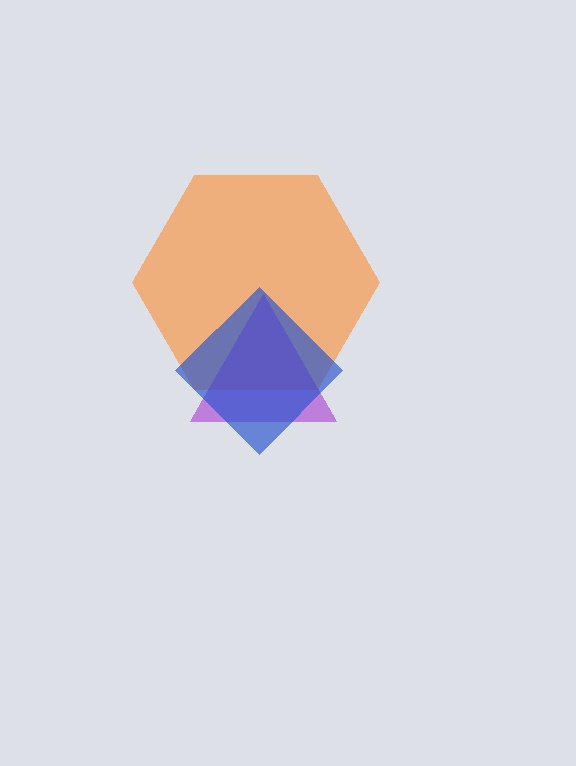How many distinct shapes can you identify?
There are 3 distinct shapes: an orange hexagon, a purple triangle, a blue diamond.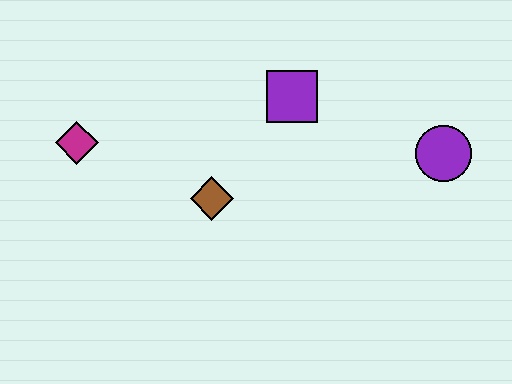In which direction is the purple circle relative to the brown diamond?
The purple circle is to the right of the brown diamond.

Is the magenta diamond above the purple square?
No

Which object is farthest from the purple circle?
The magenta diamond is farthest from the purple circle.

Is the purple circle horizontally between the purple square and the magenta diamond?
No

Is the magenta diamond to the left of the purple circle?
Yes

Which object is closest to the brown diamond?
The purple square is closest to the brown diamond.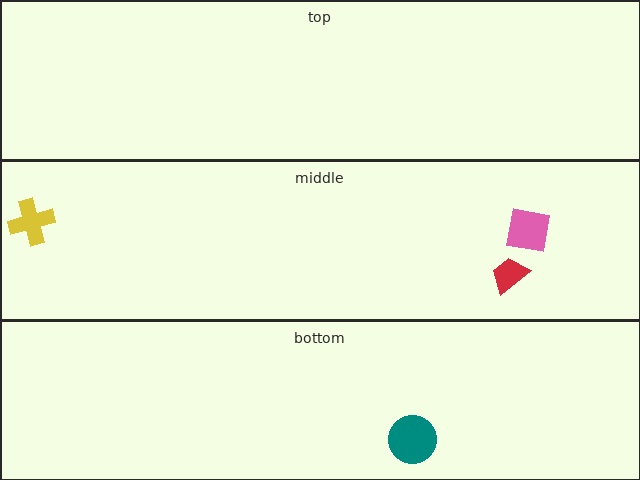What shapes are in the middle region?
The red trapezoid, the pink square, the yellow cross.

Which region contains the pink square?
The middle region.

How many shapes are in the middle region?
3.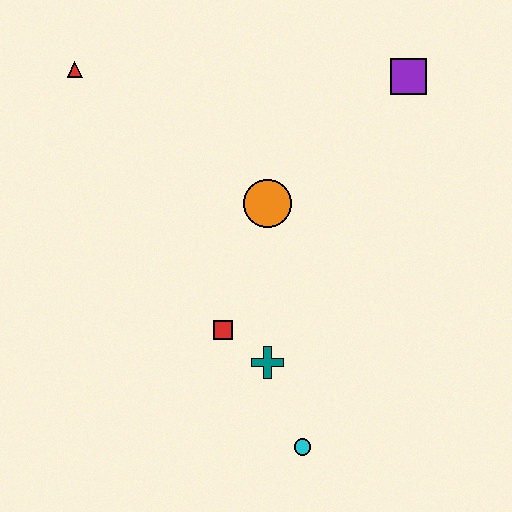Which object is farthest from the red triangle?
The cyan circle is farthest from the red triangle.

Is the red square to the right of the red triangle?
Yes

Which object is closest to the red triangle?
The orange circle is closest to the red triangle.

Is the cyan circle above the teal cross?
No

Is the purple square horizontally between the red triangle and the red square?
No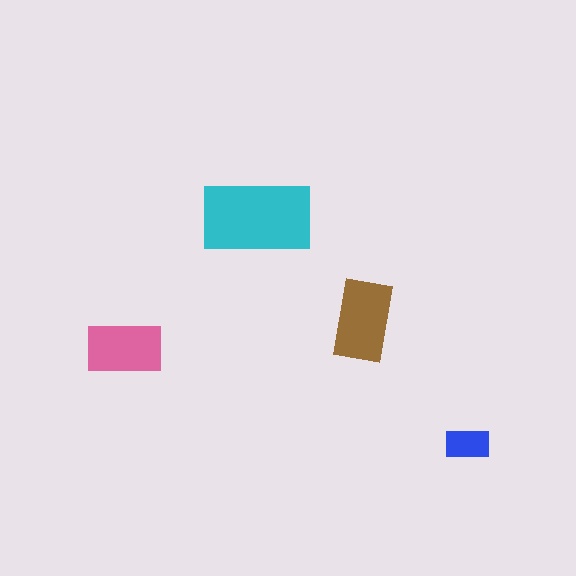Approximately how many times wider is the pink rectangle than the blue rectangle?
About 1.5 times wider.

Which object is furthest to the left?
The pink rectangle is leftmost.